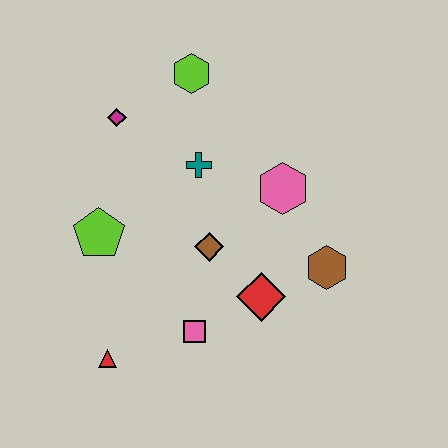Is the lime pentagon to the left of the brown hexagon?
Yes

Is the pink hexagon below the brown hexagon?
No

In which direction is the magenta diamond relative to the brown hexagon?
The magenta diamond is to the left of the brown hexagon.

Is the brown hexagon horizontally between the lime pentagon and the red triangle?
No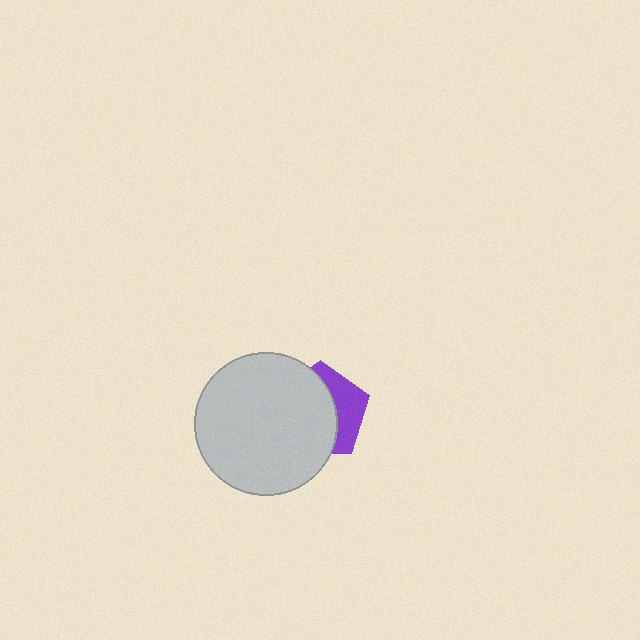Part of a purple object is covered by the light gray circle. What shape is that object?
It is a pentagon.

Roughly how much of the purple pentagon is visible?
A small part of it is visible (roughly 36%).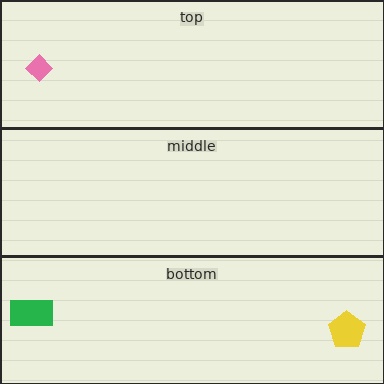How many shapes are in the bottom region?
2.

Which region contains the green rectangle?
The bottom region.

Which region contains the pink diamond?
The top region.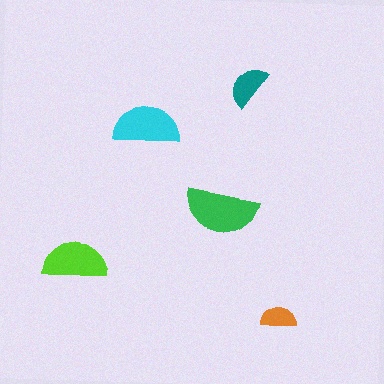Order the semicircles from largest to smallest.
the green one, the cyan one, the lime one, the teal one, the orange one.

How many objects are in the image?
There are 5 objects in the image.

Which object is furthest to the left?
The lime semicircle is leftmost.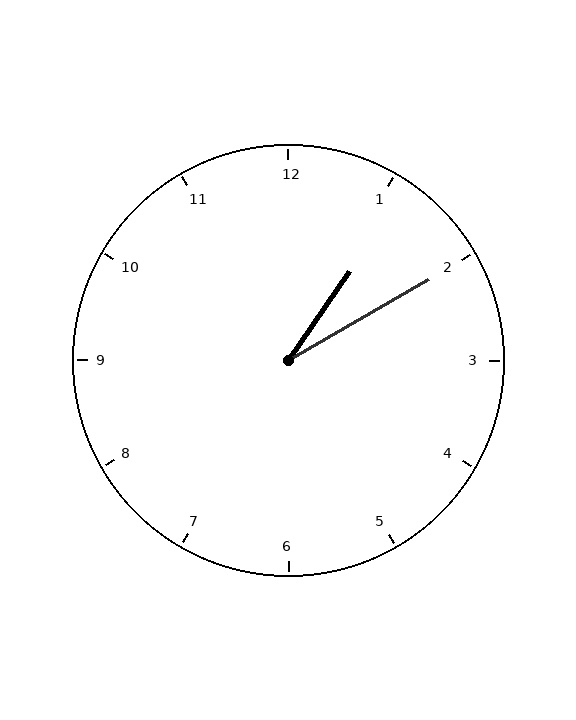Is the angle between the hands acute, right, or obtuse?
It is acute.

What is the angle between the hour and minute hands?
Approximately 25 degrees.